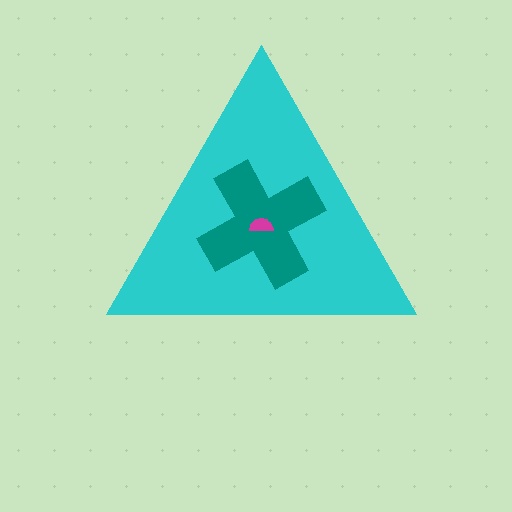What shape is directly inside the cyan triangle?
The teal cross.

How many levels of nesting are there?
3.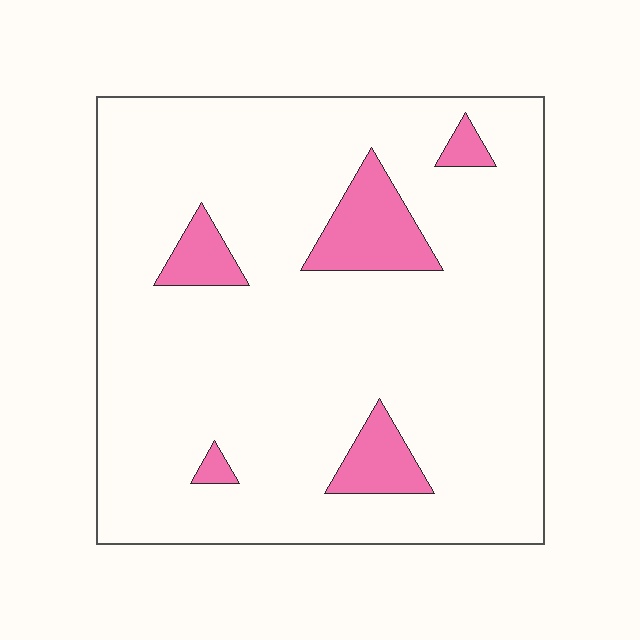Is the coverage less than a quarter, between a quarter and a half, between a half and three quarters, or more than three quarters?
Less than a quarter.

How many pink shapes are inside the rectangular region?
5.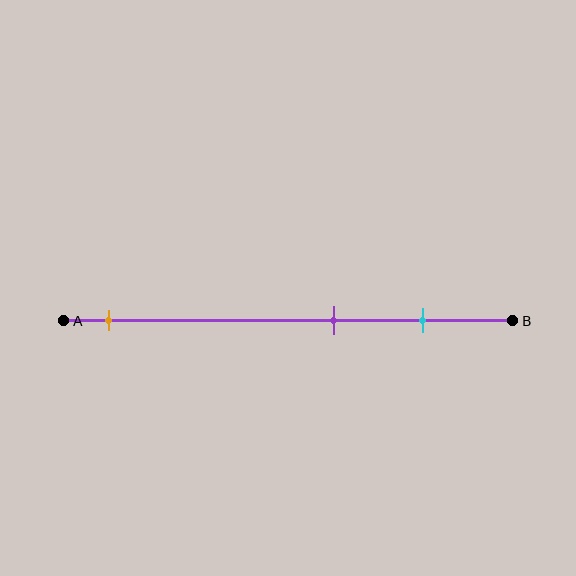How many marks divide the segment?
There are 3 marks dividing the segment.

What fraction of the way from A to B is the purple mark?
The purple mark is approximately 60% (0.6) of the way from A to B.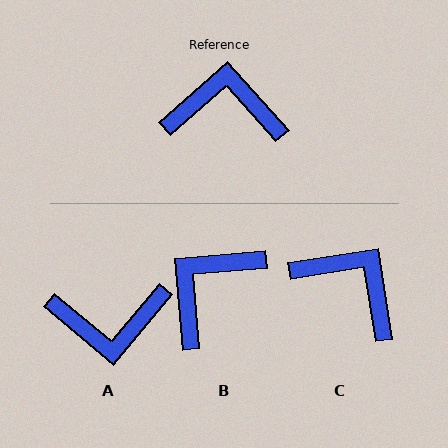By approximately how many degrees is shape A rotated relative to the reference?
Approximately 171 degrees clockwise.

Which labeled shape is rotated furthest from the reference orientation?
A, about 171 degrees away.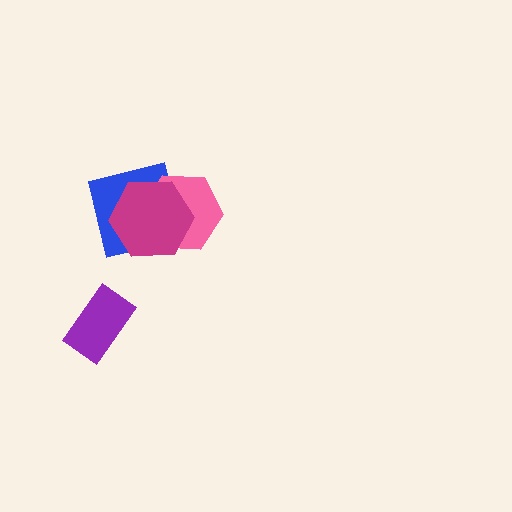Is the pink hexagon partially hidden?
Yes, it is partially covered by another shape.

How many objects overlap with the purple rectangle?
0 objects overlap with the purple rectangle.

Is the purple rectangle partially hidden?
No, no other shape covers it.